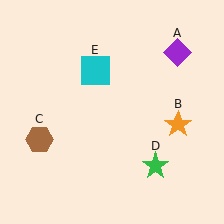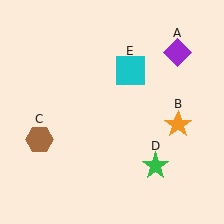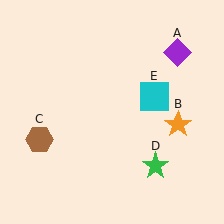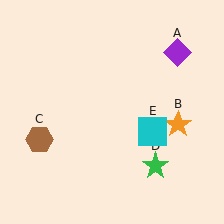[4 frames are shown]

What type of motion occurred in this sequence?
The cyan square (object E) rotated clockwise around the center of the scene.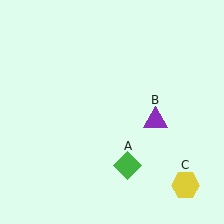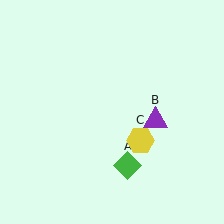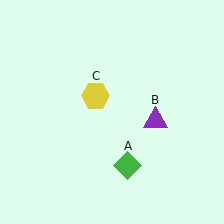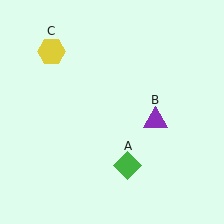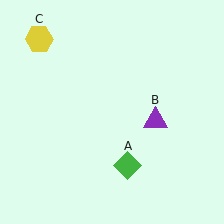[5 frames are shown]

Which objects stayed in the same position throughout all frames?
Green diamond (object A) and purple triangle (object B) remained stationary.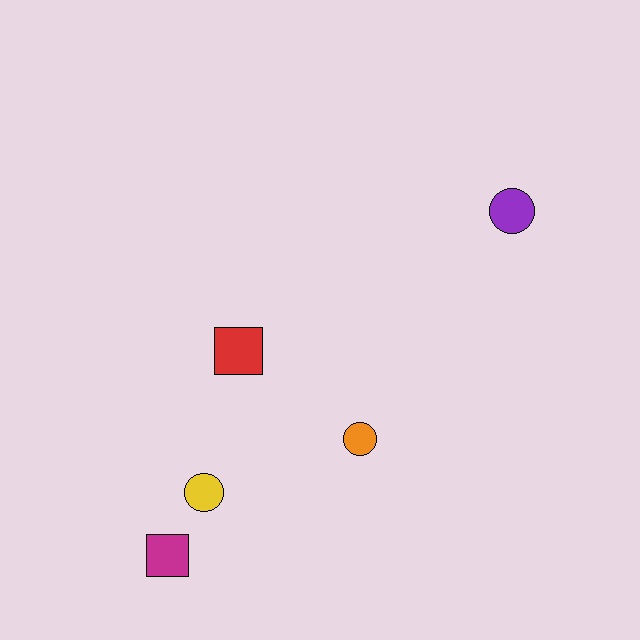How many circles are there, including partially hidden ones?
There are 3 circles.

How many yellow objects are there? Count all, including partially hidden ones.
There is 1 yellow object.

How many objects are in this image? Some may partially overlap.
There are 5 objects.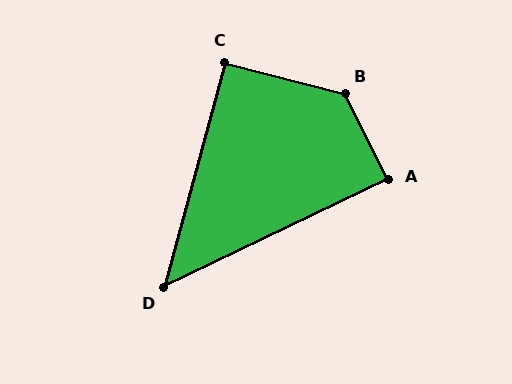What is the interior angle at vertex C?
Approximately 91 degrees (approximately right).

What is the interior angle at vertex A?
Approximately 89 degrees (approximately right).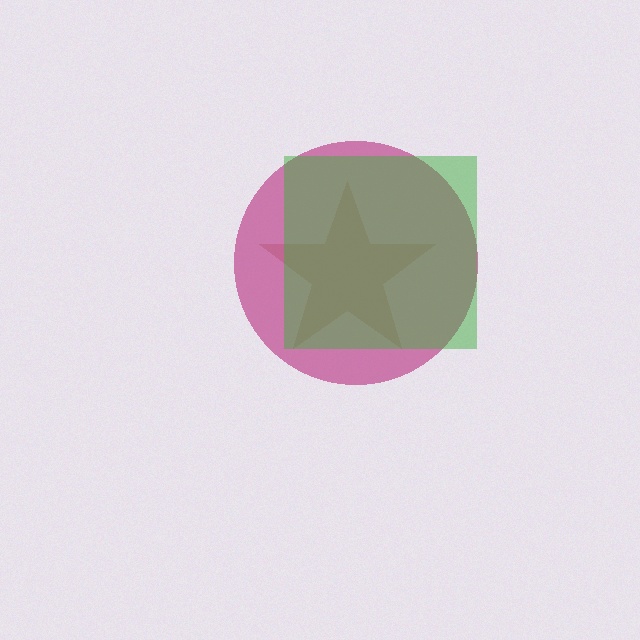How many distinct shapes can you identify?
There are 3 distinct shapes: a brown star, a magenta circle, a green square.